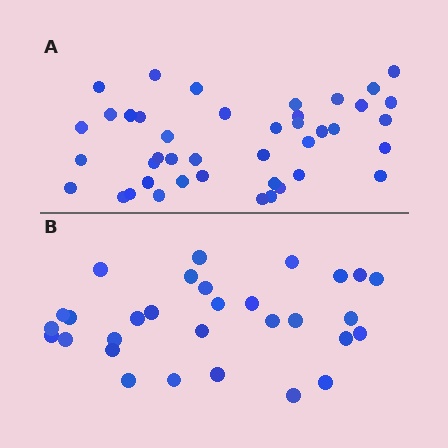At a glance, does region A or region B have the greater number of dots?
Region A (the top region) has more dots.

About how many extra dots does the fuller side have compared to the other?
Region A has roughly 12 or so more dots than region B.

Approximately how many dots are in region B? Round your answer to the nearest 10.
About 30 dots.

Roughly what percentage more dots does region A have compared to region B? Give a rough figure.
About 40% more.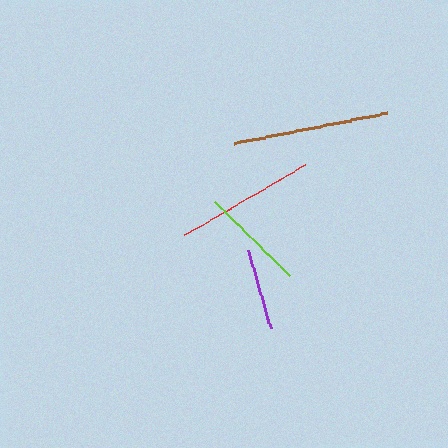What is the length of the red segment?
The red segment is approximately 140 pixels long.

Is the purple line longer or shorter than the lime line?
The lime line is longer than the purple line.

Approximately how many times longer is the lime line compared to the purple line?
The lime line is approximately 1.3 times the length of the purple line.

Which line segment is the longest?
The brown line is the longest at approximately 156 pixels.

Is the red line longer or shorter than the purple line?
The red line is longer than the purple line.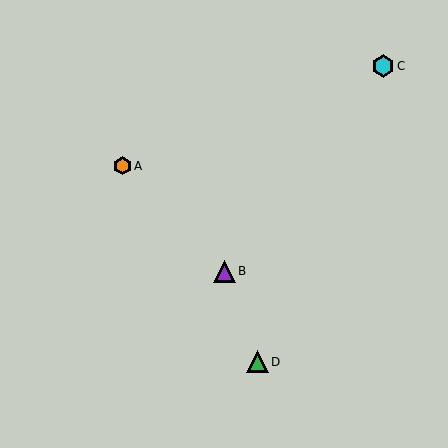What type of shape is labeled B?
Shape B is a purple triangle.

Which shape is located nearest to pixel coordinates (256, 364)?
The green triangle (labeled D) at (258, 362) is nearest to that location.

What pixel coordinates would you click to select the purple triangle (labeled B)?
Click at (225, 271) to select the purple triangle B.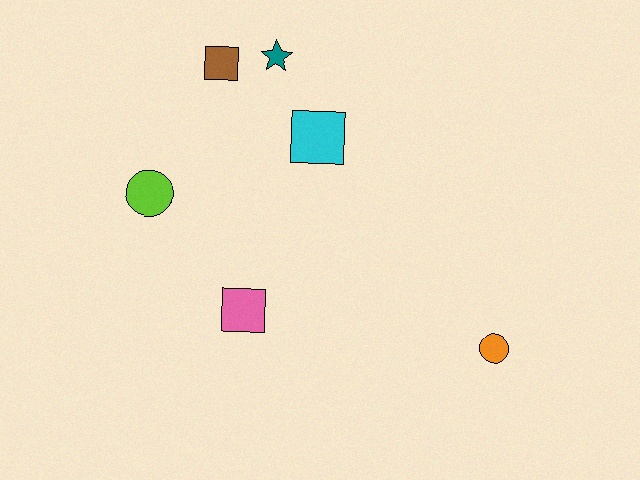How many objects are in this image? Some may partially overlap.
There are 6 objects.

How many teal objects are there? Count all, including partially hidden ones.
There is 1 teal object.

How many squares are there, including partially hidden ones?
There are 3 squares.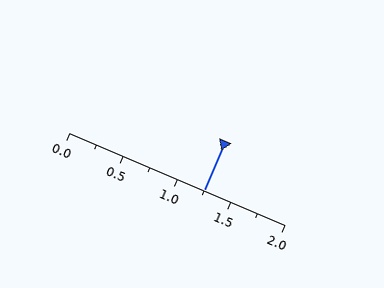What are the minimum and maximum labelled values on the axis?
The axis runs from 0.0 to 2.0.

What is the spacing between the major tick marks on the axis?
The major ticks are spaced 0.5 apart.